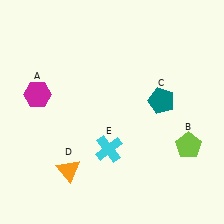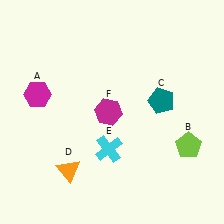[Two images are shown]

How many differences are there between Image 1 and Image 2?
There is 1 difference between the two images.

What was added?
A magenta hexagon (F) was added in Image 2.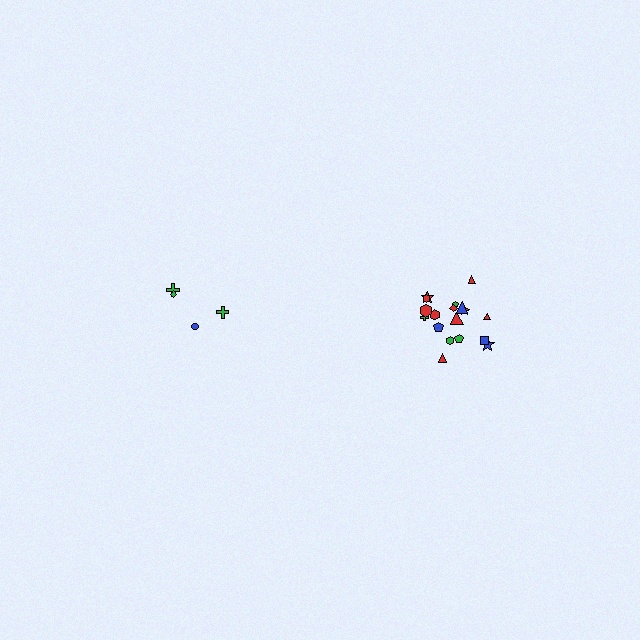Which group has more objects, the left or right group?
The right group.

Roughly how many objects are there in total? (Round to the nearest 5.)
Roughly 20 objects in total.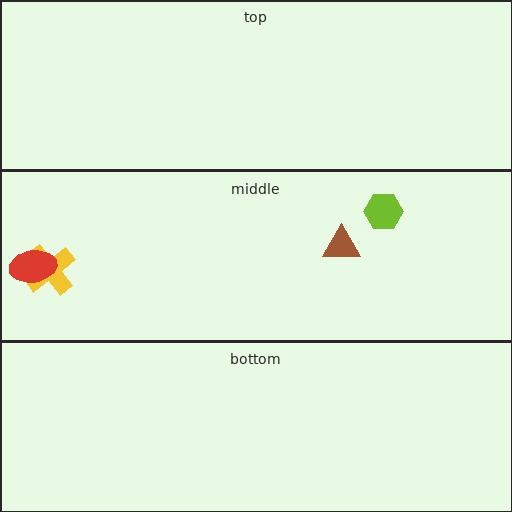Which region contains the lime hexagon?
The middle region.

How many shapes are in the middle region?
4.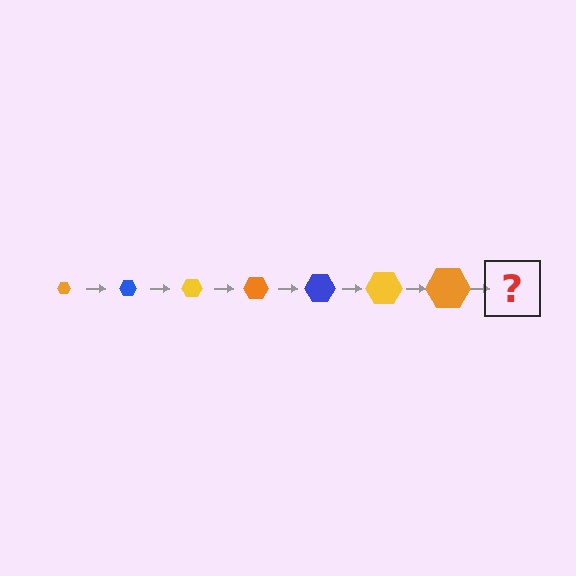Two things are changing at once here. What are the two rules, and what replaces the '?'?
The two rules are that the hexagon grows larger each step and the color cycles through orange, blue, and yellow. The '?' should be a blue hexagon, larger than the previous one.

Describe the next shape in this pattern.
It should be a blue hexagon, larger than the previous one.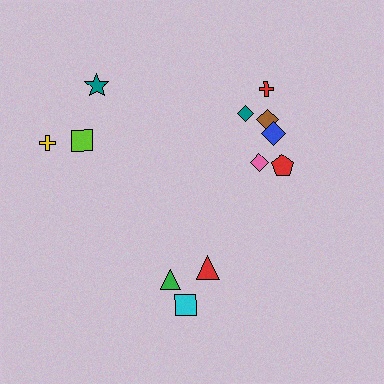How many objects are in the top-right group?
There are 6 objects.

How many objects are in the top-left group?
There are 3 objects.